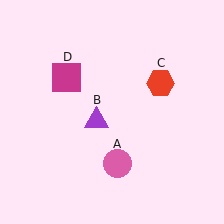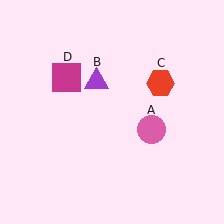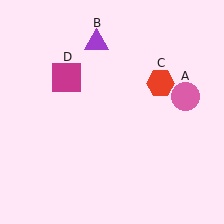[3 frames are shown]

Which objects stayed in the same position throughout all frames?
Red hexagon (object C) and magenta square (object D) remained stationary.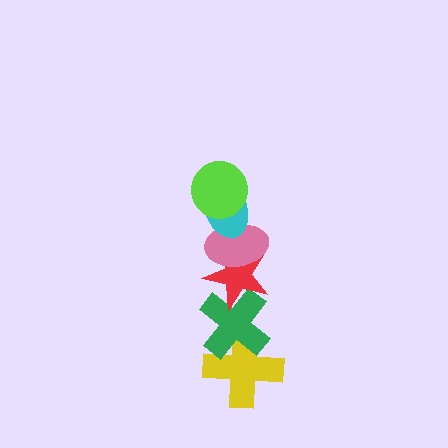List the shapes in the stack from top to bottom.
From top to bottom: the lime circle, the cyan ellipse, the pink ellipse, the red star, the green cross, the yellow cross.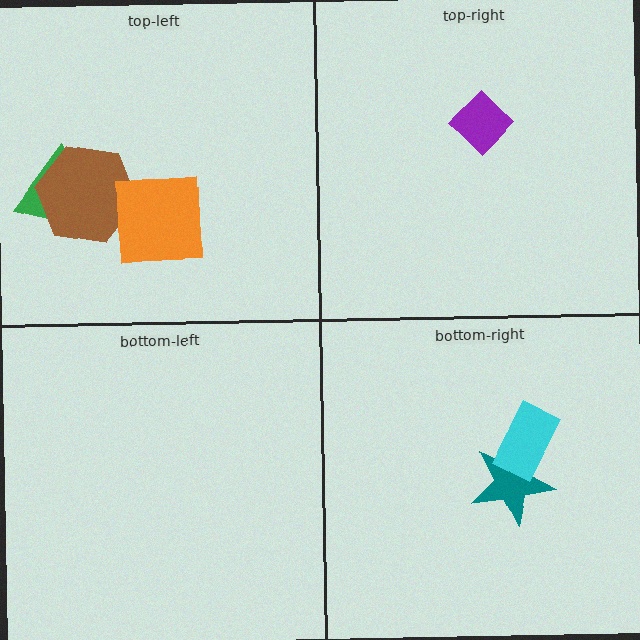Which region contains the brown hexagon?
The top-left region.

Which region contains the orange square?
The top-left region.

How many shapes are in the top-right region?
1.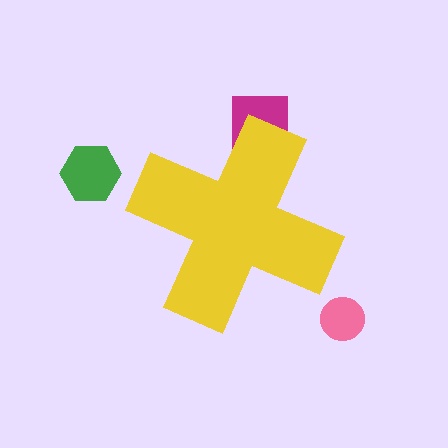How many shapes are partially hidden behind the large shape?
1 shape is partially hidden.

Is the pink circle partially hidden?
No, the pink circle is fully visible.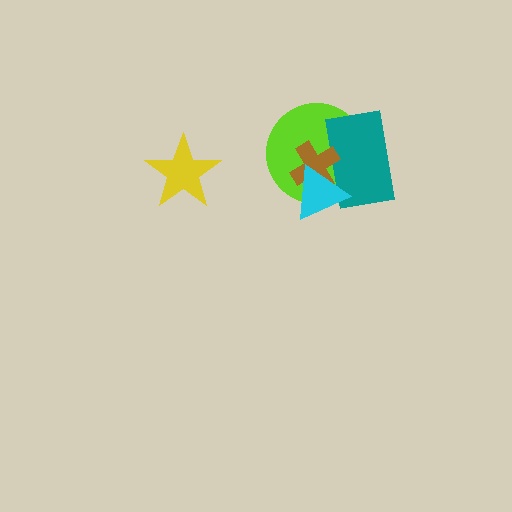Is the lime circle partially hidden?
Yes, it is partially covered by another shape.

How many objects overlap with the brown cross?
3 objects overlap with the brown cross.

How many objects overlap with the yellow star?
0 objects overlap with the yellow star.